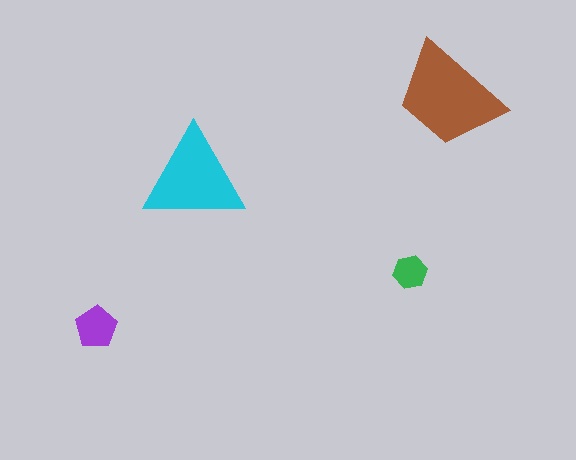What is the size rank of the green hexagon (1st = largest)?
4th.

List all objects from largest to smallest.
The brown trapezoid, the cyan triangle, the purple pentagon, the green hexagon.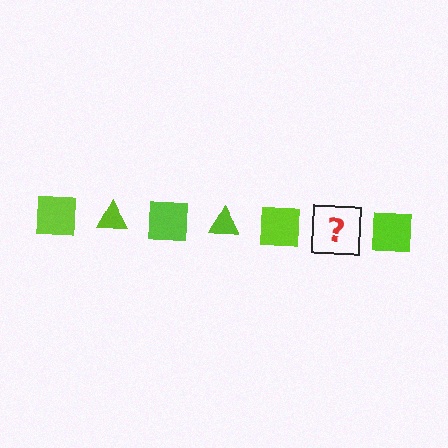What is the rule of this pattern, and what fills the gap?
The rule is that the pattern cycles through square, triangle shapes in lime. The gap should be filled with a lime triangle.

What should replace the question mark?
The question mark should be replaced with a lime triangle.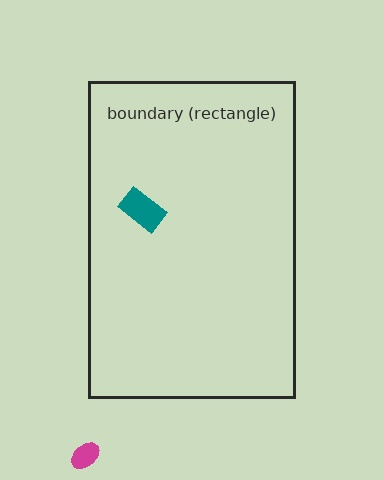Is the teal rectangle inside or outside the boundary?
Inside.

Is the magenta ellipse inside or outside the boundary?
Outside.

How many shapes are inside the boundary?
1 inside, 1 outside.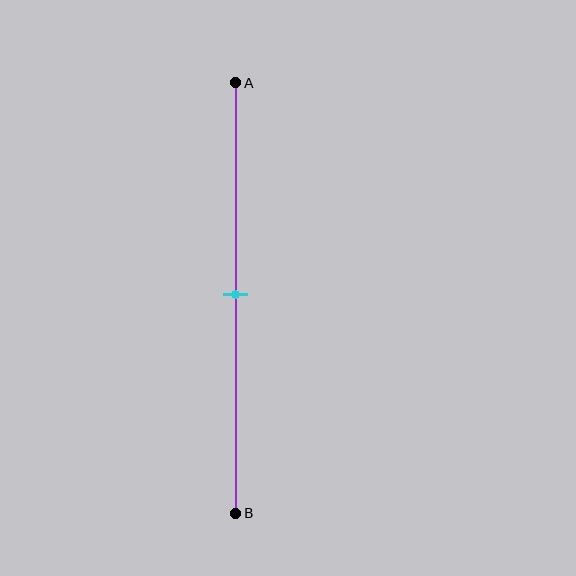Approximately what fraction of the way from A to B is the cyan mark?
The cyan mark is approximately 50% of the way from A to B.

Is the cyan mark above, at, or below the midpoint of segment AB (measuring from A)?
The cyan mark is approximately at the midpoint of segment AB.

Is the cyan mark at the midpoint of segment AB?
Yes, the mark is approximately at the midpoint.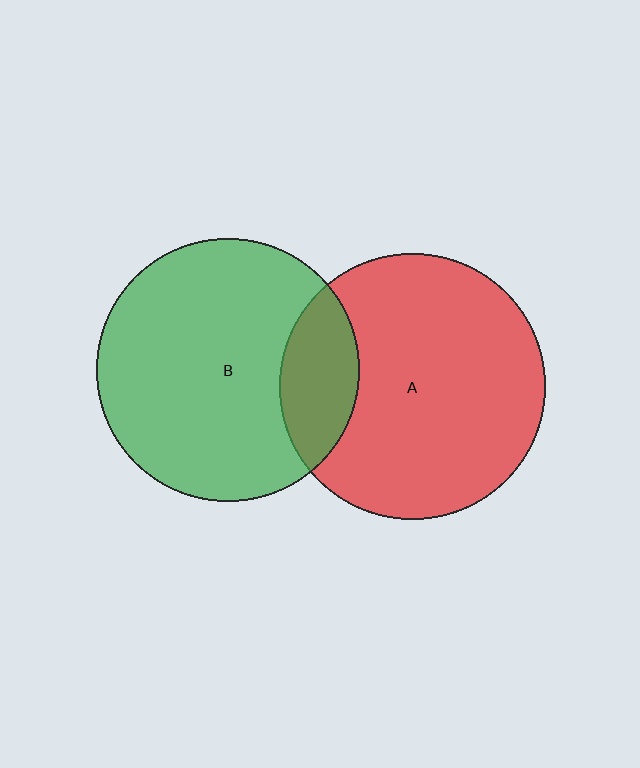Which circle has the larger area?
Circle A (red).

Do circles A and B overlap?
Yes.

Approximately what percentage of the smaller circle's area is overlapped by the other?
Approximately 20%.